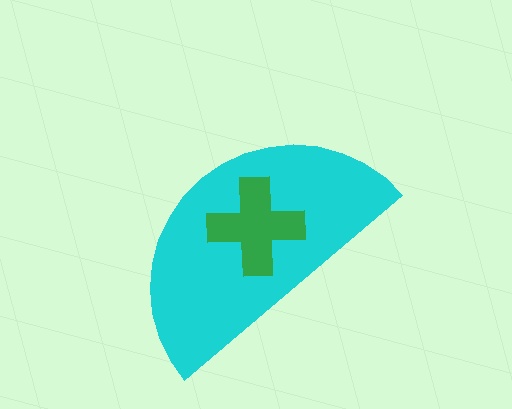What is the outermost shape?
The cyan semicircle.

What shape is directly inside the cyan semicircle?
The green cross.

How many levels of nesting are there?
2.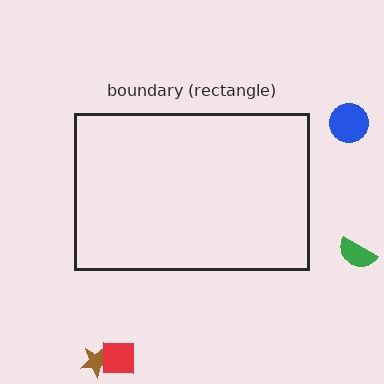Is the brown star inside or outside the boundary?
Outside.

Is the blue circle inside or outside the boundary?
Outside.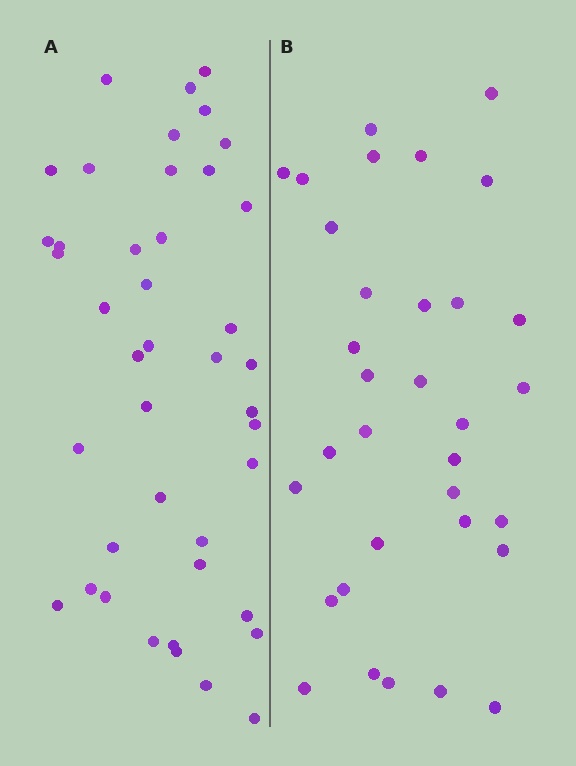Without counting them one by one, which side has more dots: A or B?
Region A (the left region) has more dots.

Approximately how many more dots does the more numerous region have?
Region A has roughly 8 or so more dots than region B.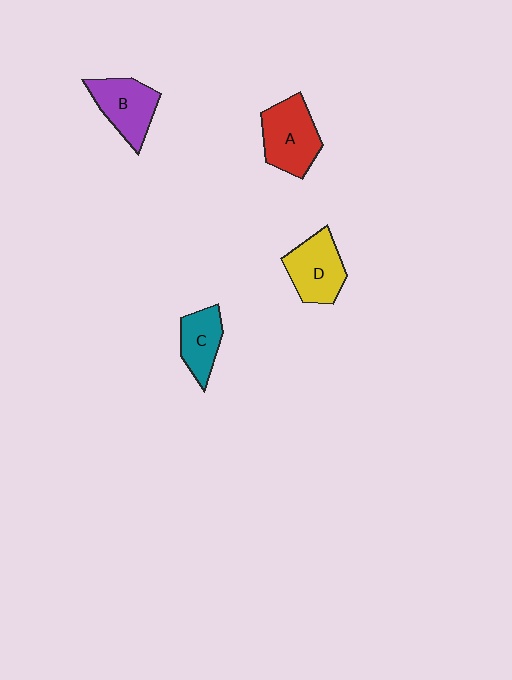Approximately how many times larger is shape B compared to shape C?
Approximately 1.3 times.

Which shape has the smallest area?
Shape C (teal).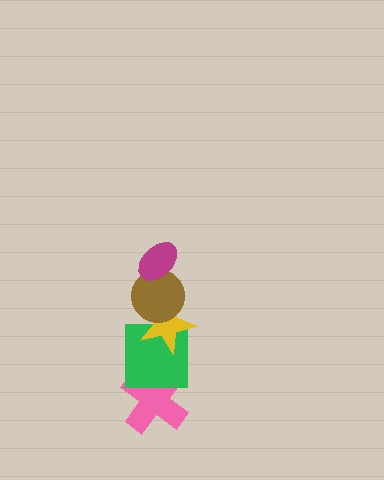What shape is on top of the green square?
The yellow star is on top of the green square.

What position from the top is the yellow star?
The yellow star is 3rd from the top.